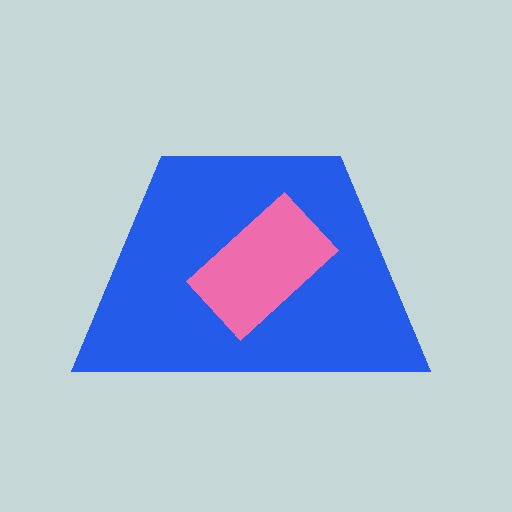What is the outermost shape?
The blue trapezoid.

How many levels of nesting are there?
2.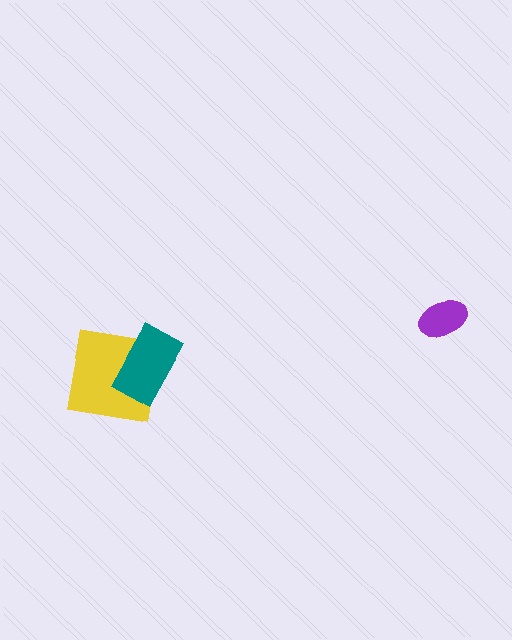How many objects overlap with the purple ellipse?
0 objects overlap with the purple ellipse.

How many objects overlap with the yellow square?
1 object overlaps with the yellow square.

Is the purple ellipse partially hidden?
No, no other shape covers it.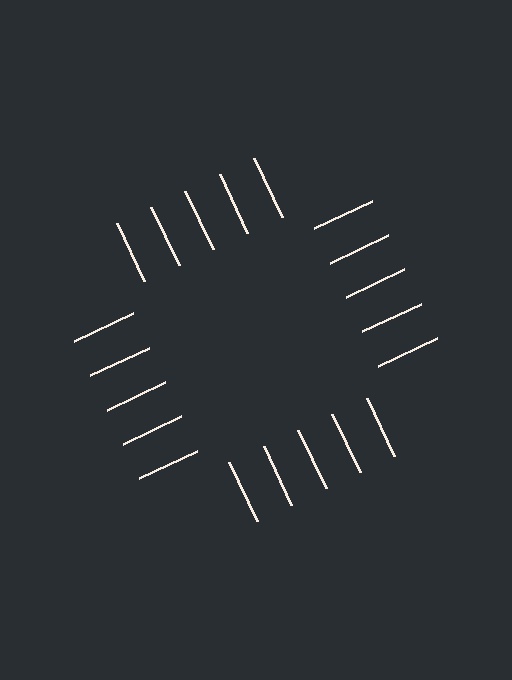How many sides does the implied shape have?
4 sides — the line-ends trace a square.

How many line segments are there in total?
20 — 5 along each of the 4 edges.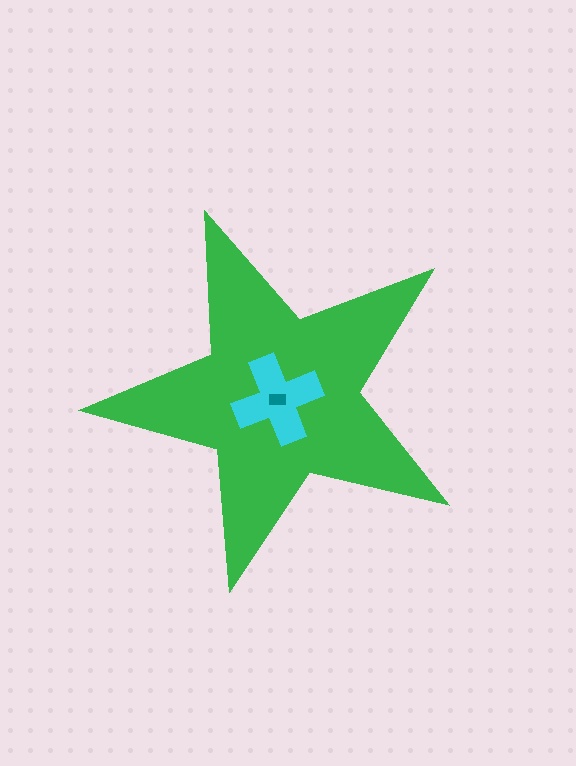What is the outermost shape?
The green star.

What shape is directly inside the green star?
The cyan cross.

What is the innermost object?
The teal rectangle.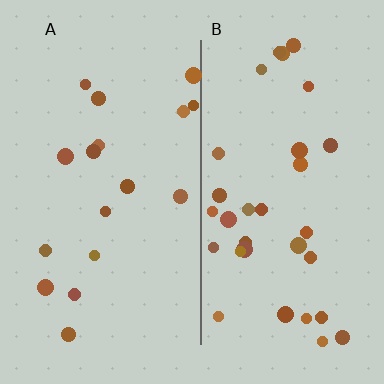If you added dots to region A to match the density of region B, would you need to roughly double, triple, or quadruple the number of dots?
Approximately double.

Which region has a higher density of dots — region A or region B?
B (the right).